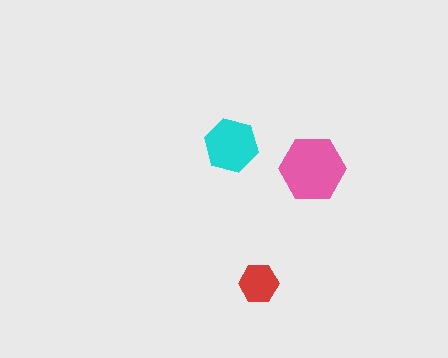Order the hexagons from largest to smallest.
the pink one, the cyan one, the red one.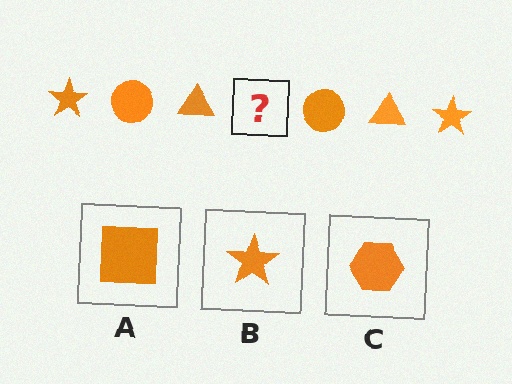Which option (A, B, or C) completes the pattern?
B.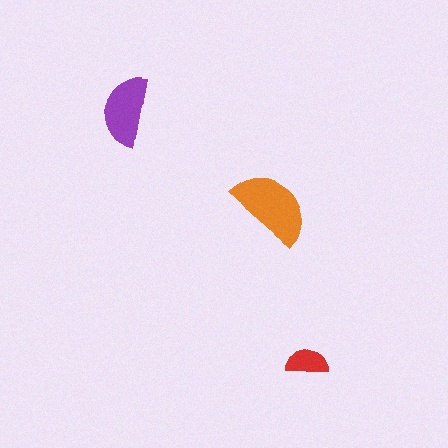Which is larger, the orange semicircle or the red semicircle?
The orange one.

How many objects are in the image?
There are 3 objects in the image.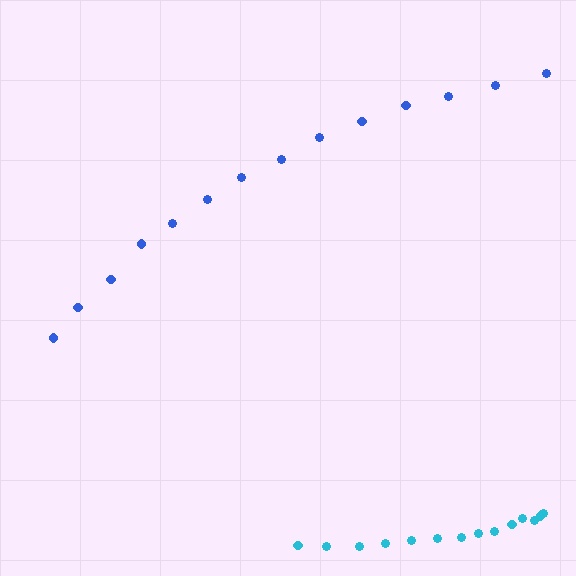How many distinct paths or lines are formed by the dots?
There are 2 distinct paths.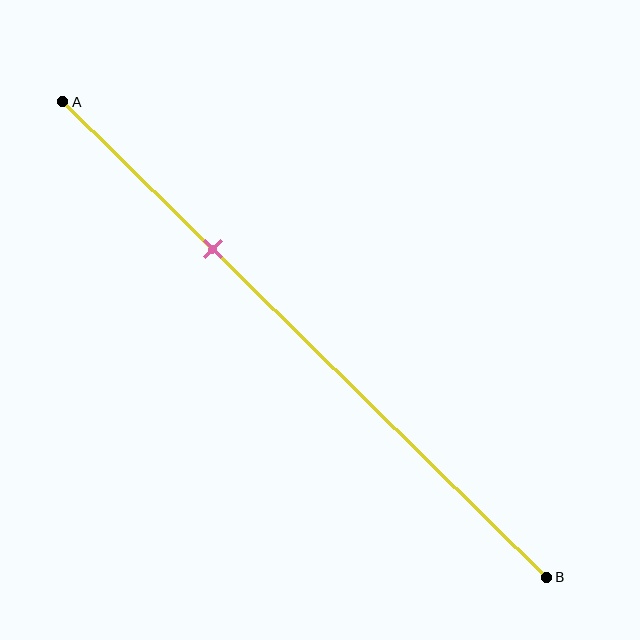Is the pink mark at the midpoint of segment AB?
No, the mark is at about 30% from A, not at the 50% midpoint.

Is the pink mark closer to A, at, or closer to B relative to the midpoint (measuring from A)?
The pink mark is closer to point A than the midpoint of segment AB.